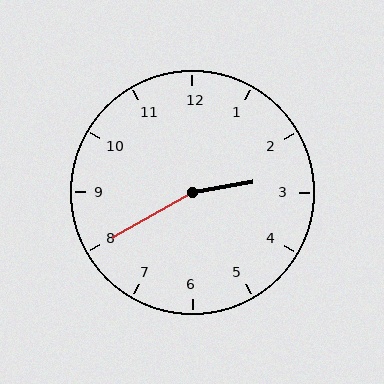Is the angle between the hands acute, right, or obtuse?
It is obtuse.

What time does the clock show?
2:40.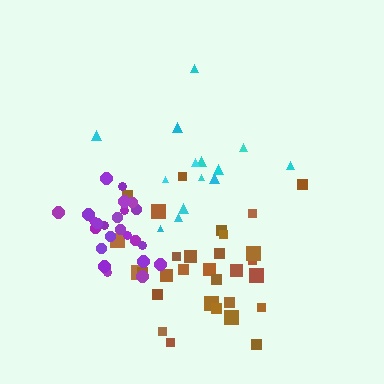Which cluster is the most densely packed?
Purple.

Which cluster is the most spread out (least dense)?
Cyan.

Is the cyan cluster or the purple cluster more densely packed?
Purple.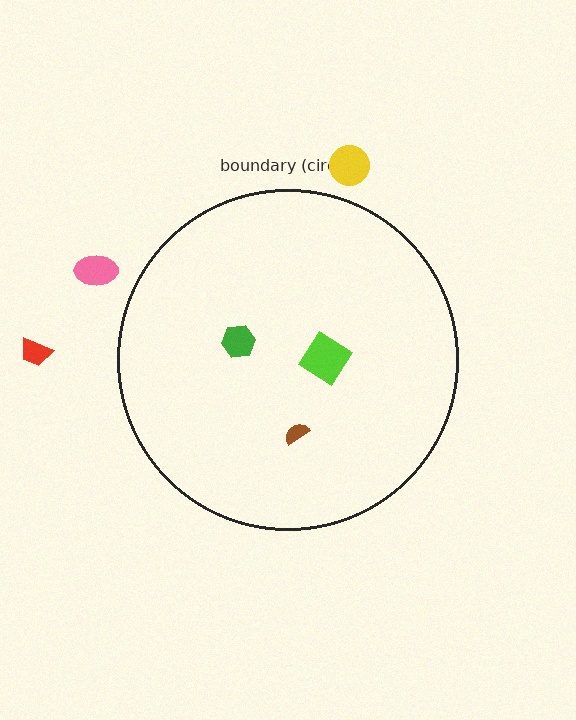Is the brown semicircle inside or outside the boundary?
Inside.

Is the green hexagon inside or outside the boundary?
Inside.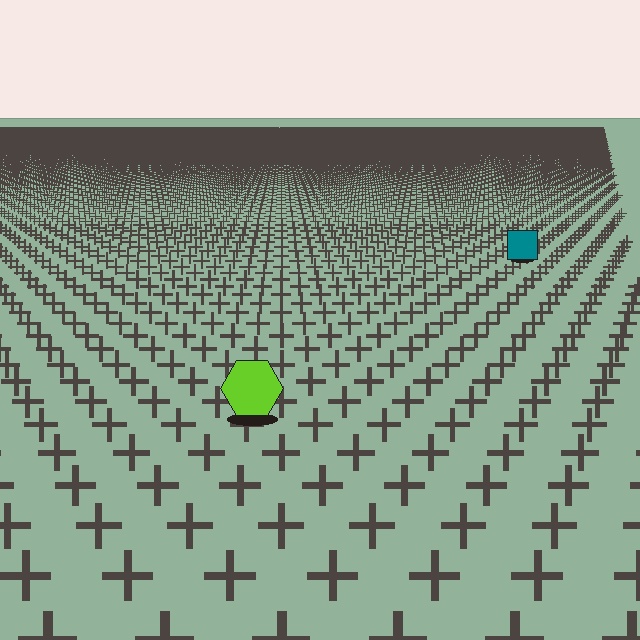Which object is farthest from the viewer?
The teal square is farthest from the viewer. It appears smaller and the ground texture around it is denser.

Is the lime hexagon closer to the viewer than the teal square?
Yes. The lime hexagon is closer — you can tell from the texture gradient: the ground texture is coarser near it.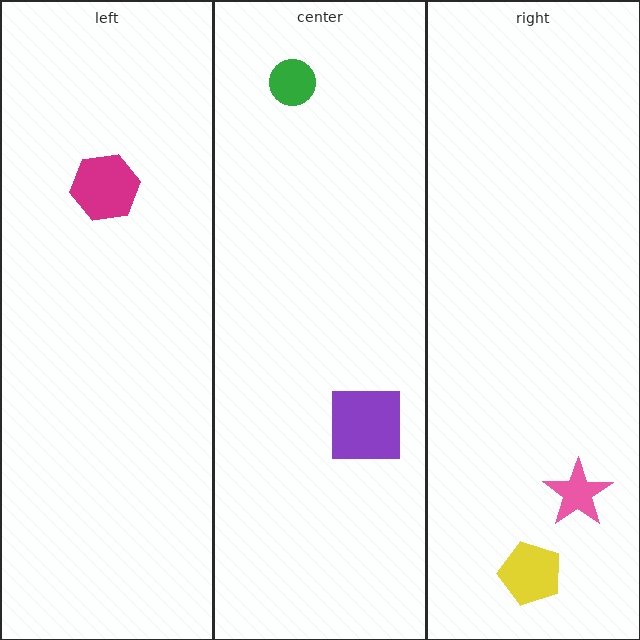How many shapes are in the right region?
2.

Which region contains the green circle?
The center region.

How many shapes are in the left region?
1.